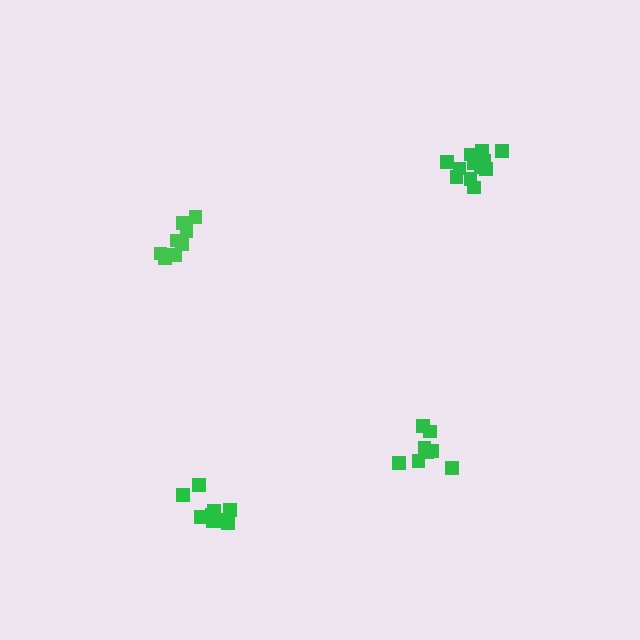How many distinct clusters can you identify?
There are 4 distinct clusters.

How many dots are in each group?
Group 1: 13 dots, Group 2: 10 dots, Group 3: 11 dots, Group 4: 8 dots (42 total).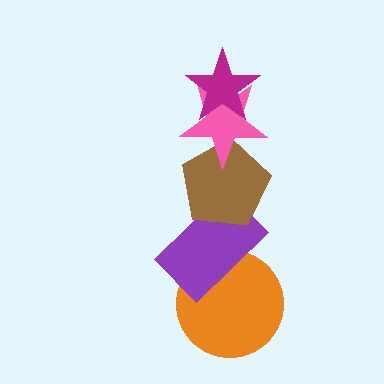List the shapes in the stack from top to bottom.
From top to bottom: the magenta star, the pink star, the brown pentagon, the purple rectangle, the orange circle.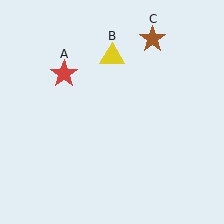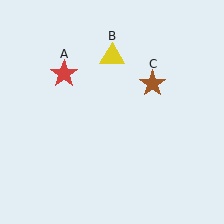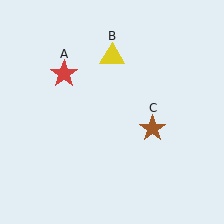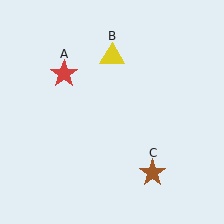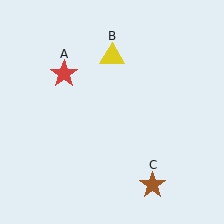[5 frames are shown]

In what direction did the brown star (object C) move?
The brown star (object C) moved down.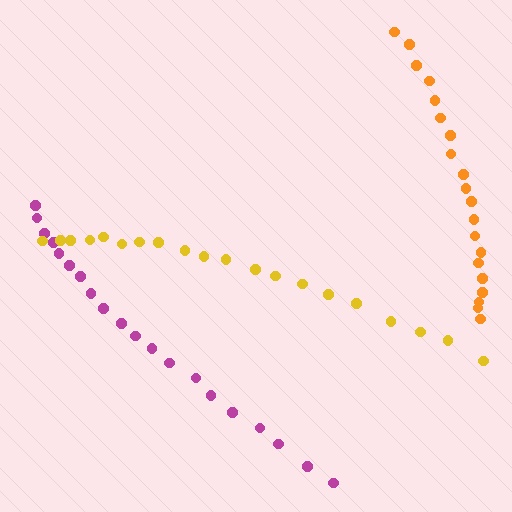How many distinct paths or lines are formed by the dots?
There are 3 distinct paths.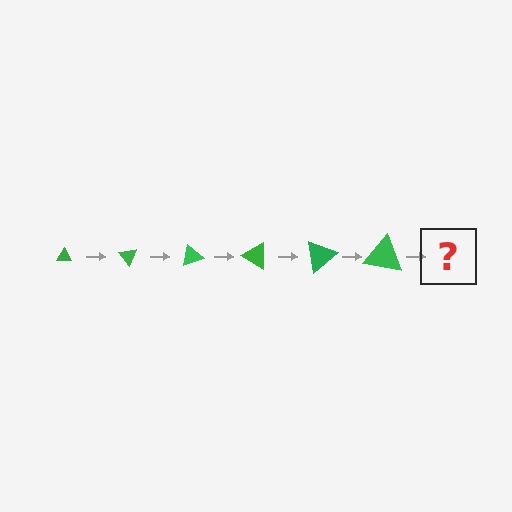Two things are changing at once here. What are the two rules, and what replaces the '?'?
The two rules are that the triangle grows larger each step and it rotates 50 degrees each step. The '?' should be a triangle, larger than the previous one and rotated 300 degrees from the start.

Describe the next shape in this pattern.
It should be a triangle, larger than the previous one and rotated 300 degrees from the start.